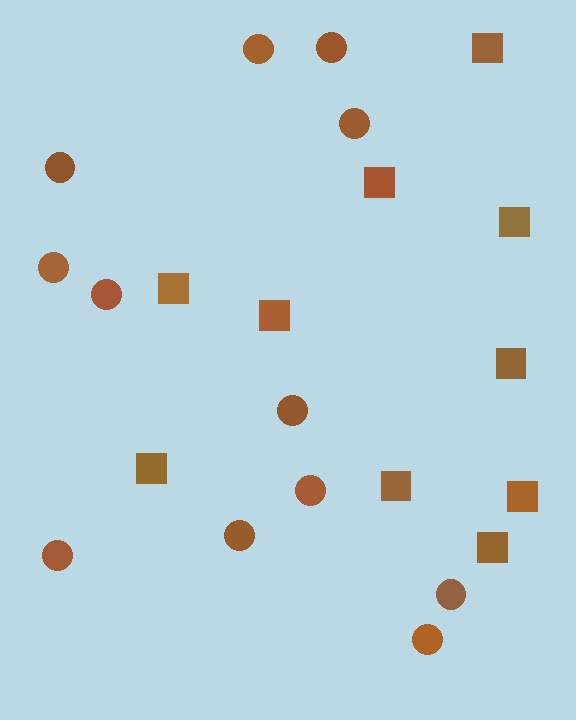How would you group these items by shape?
There are 2 groups: one group of circles (12) and one group of squares (10).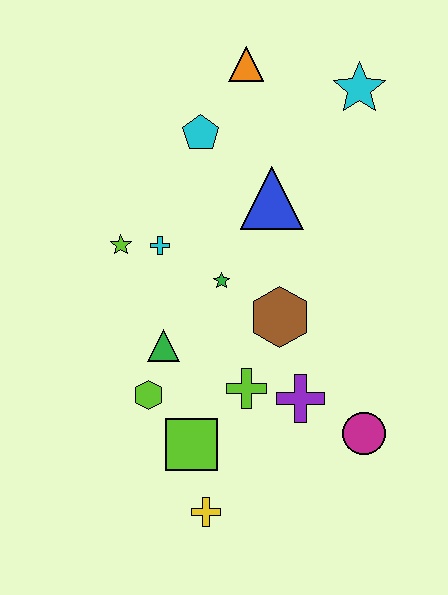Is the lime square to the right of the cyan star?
No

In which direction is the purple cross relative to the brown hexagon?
The purple cross is below the brown hexagon.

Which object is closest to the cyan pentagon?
The orange triangle is closest to the cyan pentagon.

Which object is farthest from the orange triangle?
The yellow cross is farthest from the orange triangle.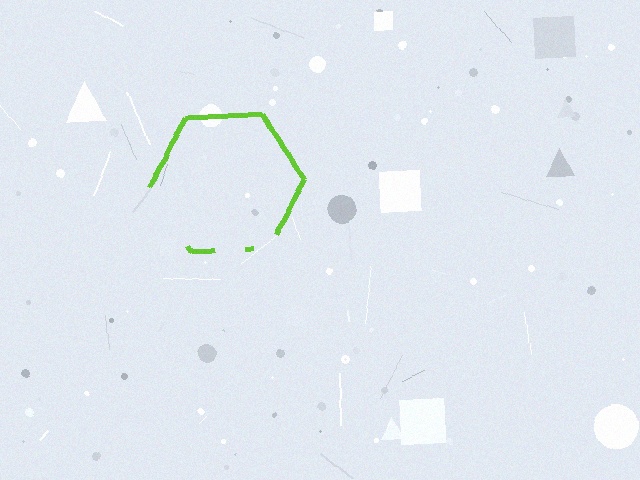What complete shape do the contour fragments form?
The contour fragments form a hexagon.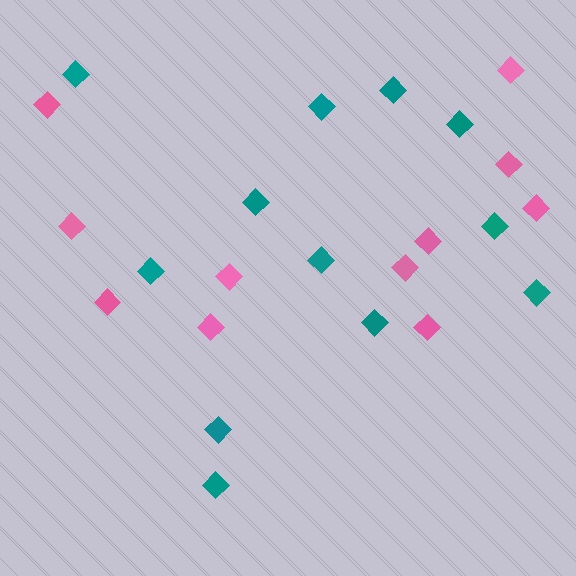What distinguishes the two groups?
There are 2 groups: one group of pink diamonds (11) and one group of teal diamonds (12).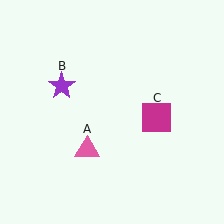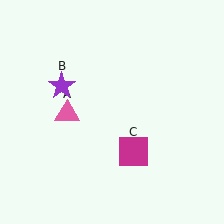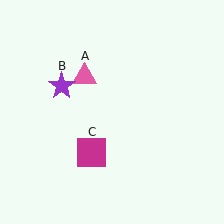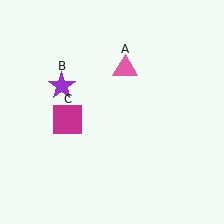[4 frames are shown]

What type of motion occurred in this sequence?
The pink triangle (object A), magenta square (object C) rotated clockwise around the center of the scene.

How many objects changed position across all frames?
2 objects changed position: pink triangle (object A), magenta square (object C).